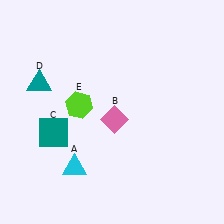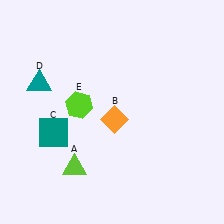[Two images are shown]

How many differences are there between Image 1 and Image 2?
There are 2 differences between the two images.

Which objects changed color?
A changed from cyan to lime. B changed from pink to orange.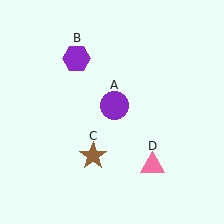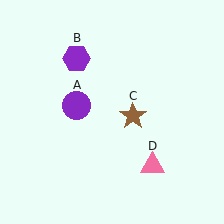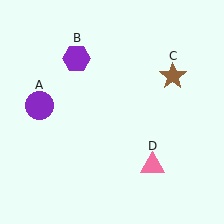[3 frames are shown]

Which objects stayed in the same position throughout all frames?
Purple hexagon (object B) and pink triangle (object D) remained stationary.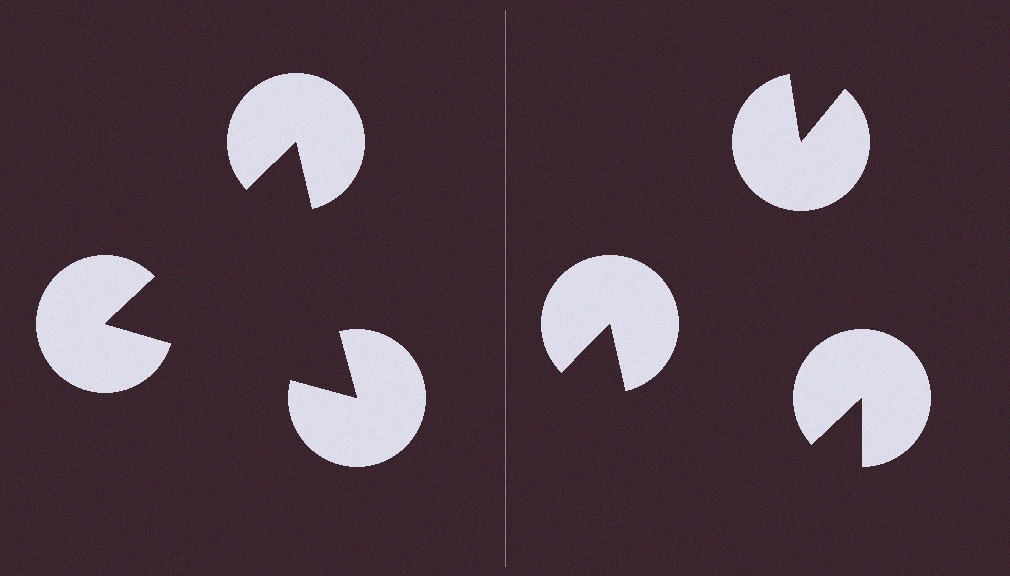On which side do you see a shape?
An illusory triangle appears on the left side. On the right side the wedge cuts are rotated, so no coherent shape forms.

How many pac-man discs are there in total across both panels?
6 — 3 on each side.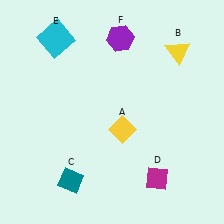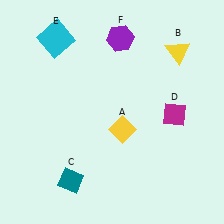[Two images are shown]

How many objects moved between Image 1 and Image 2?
1 object moved between the two images.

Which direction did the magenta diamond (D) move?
The magenta diamond (D) moved up.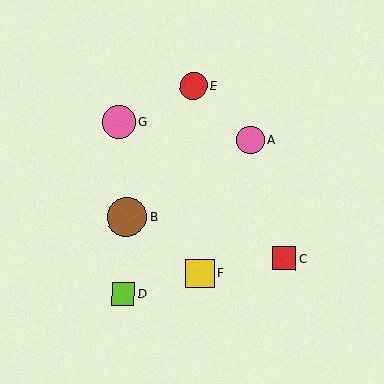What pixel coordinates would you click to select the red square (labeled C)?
Click at (284, 259) to select the red square C.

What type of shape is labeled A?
Shape A is a pink circle.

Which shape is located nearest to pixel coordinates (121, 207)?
The brown circle (labeled B) at (127, 217) is nearest to that location.